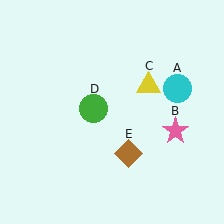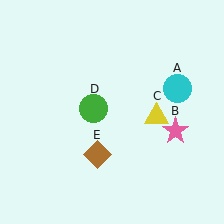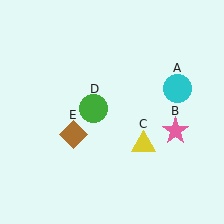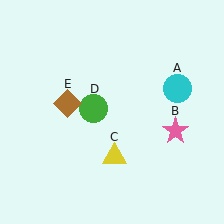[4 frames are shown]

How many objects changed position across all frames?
2 objects changed position: yellow triangle (object C), brown diamond (object E).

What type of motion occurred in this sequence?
The yellow triangle (object C), brown diamond (object E) rotated clockwise around the center of the scene.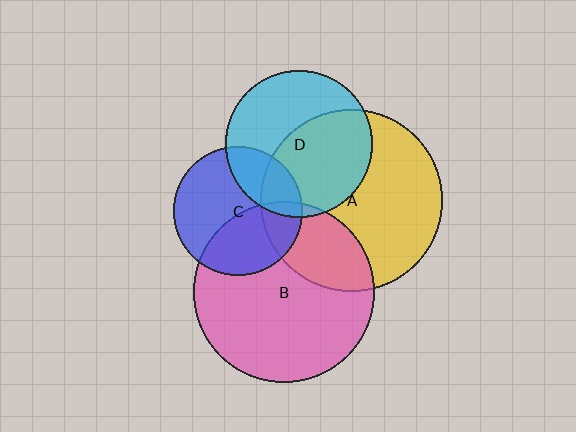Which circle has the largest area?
Circle A (yellow).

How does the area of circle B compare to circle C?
Approximately 1.9 times.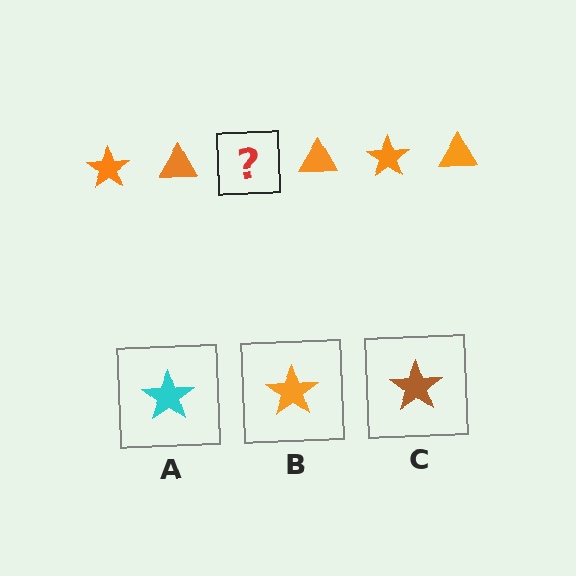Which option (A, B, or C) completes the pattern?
B.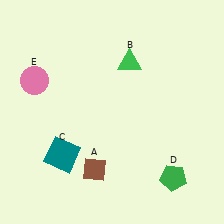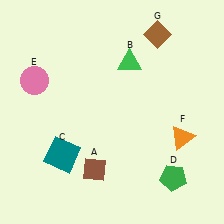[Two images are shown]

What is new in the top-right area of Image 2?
A brown diamond (G) was added in the top-right area of Image 2.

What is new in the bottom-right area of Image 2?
An orange triangle (F) was added in the bottom-right area of Image 2.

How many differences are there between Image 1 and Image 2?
There are 2 differences between the two images.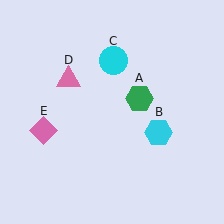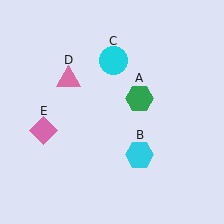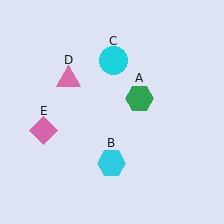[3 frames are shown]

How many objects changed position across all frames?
1 object changed position: cyan hexagon (object B).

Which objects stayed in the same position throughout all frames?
Green hexagon (object A) and cyan circle (object C) and pink triangle (object D) and pink diamond (object E) remained stationary.